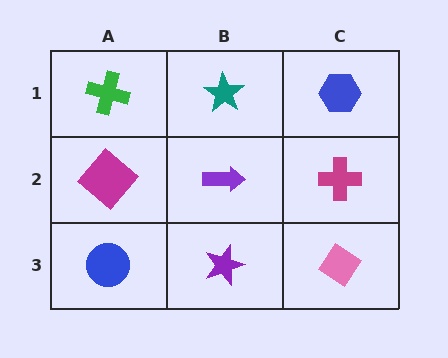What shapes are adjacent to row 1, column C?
A magenta cross (row 2, column C), a teal star (row 1, column B).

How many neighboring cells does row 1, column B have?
3.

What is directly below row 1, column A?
A magenta diamond.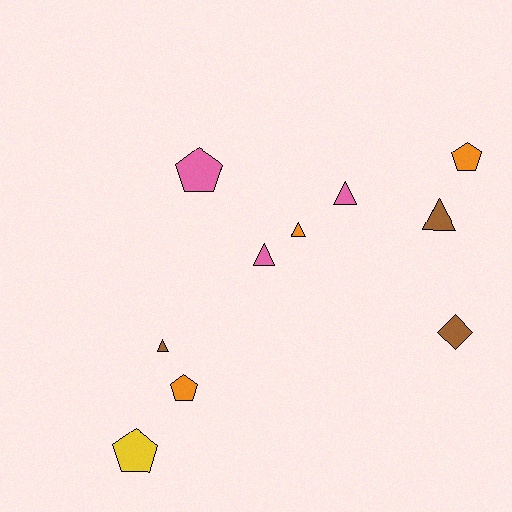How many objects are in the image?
There are 10 objects.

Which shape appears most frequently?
Triangle, with 5 objects.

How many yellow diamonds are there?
There are no yellow diamonds.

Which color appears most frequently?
Brown, with 3 objects.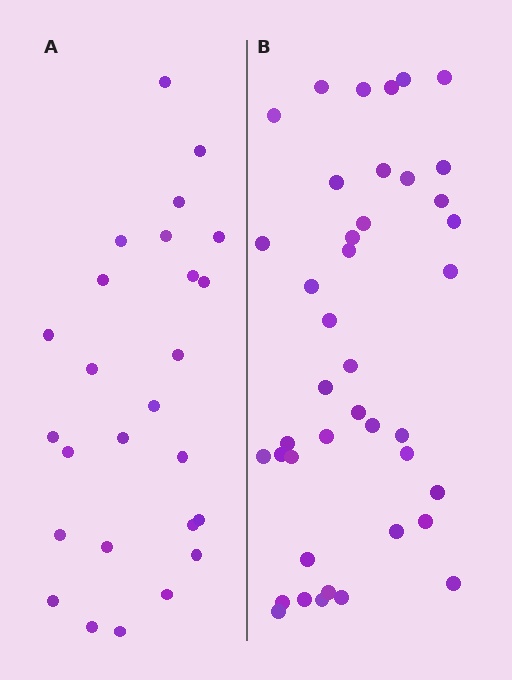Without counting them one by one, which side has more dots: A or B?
Region B (the right region) has more dots.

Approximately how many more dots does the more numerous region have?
Region B has approximately 15 more dots than region A.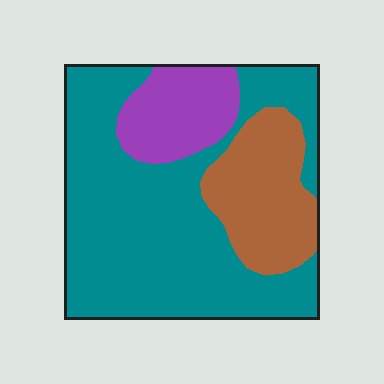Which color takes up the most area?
Teal, at roughly 65%.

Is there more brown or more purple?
Brown.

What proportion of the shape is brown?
Brown covers about 20% of the shape.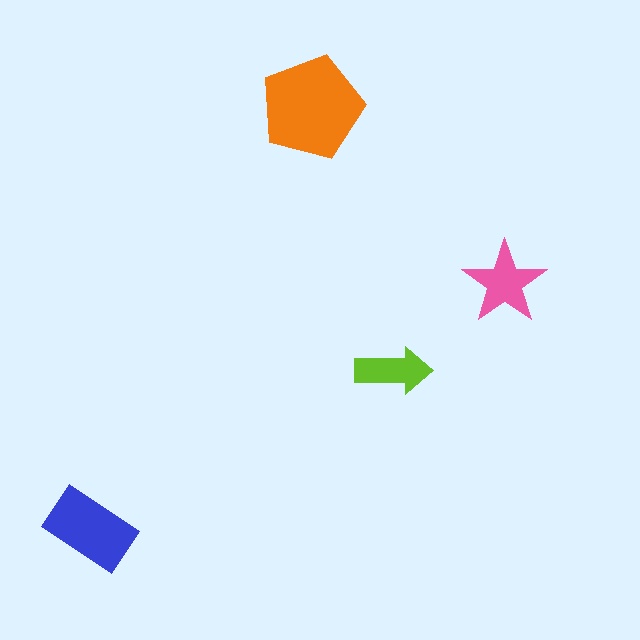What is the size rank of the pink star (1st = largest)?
3rd.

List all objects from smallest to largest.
The lime arrow, the pink star, the blue rectangle, the orange pentagon.